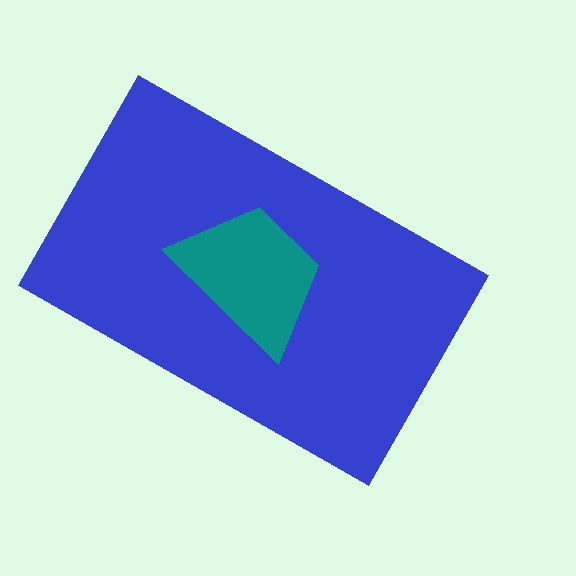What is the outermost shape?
The blue rectangle.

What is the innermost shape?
The teal trapezoid.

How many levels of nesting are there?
2.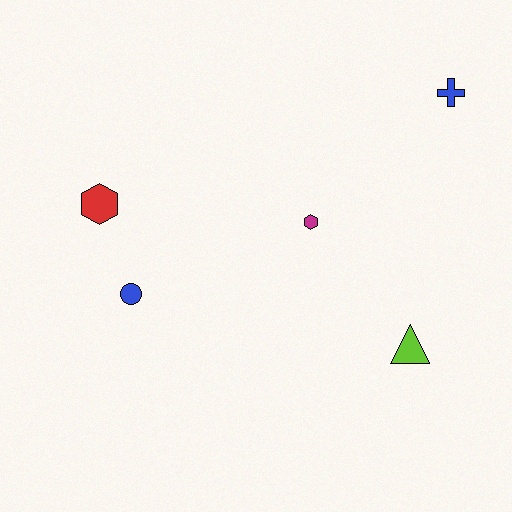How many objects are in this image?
There are 5 objects.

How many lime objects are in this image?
There is 1 lime object.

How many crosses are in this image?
There is 1 cross.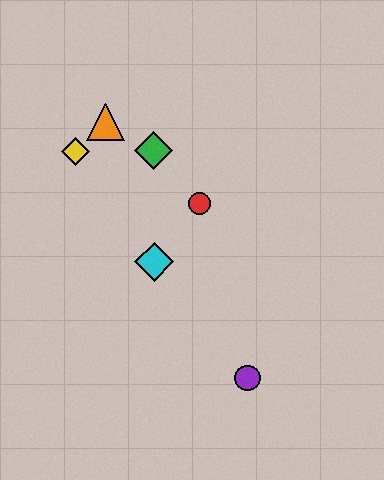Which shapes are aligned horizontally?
The blue circle, the cyan diamond are aligned horizontally.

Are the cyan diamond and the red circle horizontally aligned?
No, the cyan diamond is at y≈262 and the red circle is at y≈204.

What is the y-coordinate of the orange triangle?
The orange triangle is at y≈122.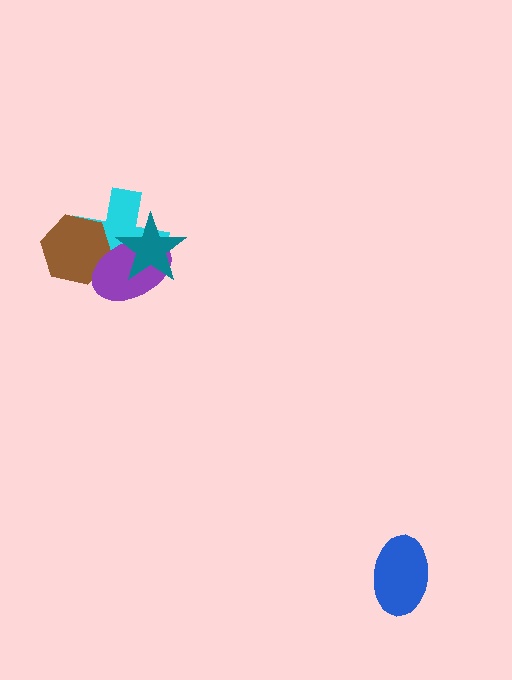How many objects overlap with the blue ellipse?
0 objects overlap with the blue ellipse.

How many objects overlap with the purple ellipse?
3 objects overlap with the purple ellipse.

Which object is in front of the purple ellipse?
The teal star is in front of the purple ellipse.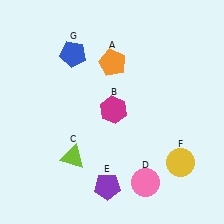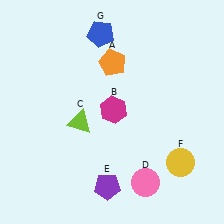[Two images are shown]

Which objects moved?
The objects that moved are: the lime triangle (C), the blue pentagon (G).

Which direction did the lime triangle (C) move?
The lime triangle (C) moved up.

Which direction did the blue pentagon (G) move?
The blue pentagon (G) moved right.